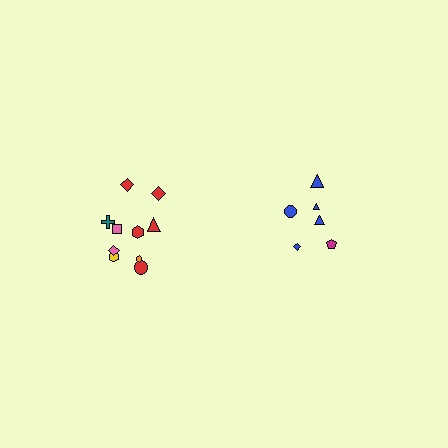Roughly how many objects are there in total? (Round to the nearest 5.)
Roughly 15 objects in total.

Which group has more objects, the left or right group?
The left group.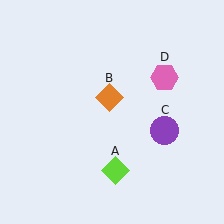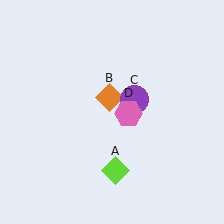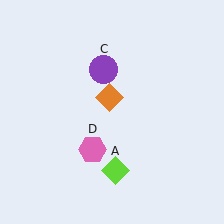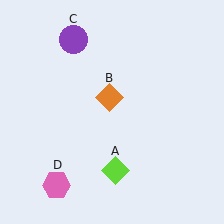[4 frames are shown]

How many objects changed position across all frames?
2 objects changed position: purple circle (object C), pink hexagon (object D).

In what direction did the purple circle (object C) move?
The purple circle (object C) moved up and to the left.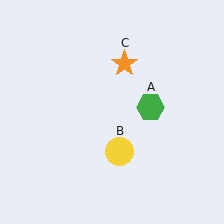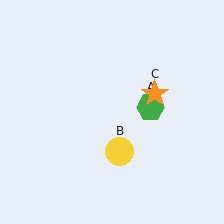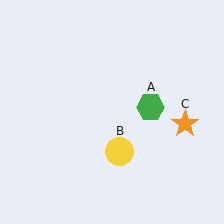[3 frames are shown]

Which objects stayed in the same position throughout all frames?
Green hexagon (object A) and yellow circle (object B) remained stationary.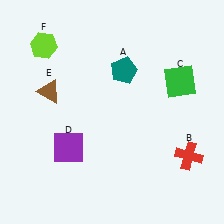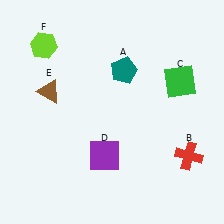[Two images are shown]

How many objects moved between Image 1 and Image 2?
1 object moved between the two images.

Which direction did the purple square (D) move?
The purple square (D) moved right.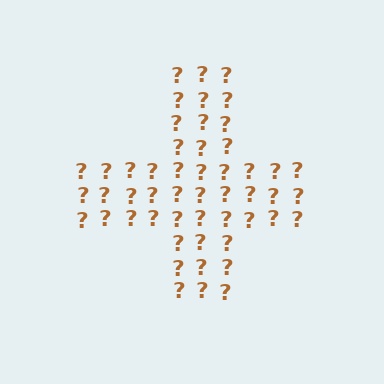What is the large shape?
The large shape is a cross.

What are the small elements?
The small elements are question marks.